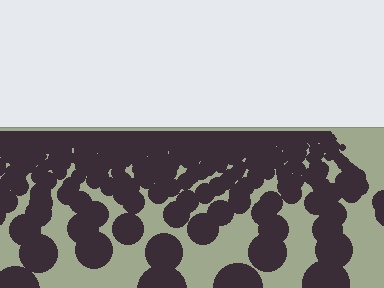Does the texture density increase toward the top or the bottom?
Density increases toward the top.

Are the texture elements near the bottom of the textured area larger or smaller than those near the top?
Larger. Near the bottom, elements are closer to the viewer and appear at a bigger on-screen size.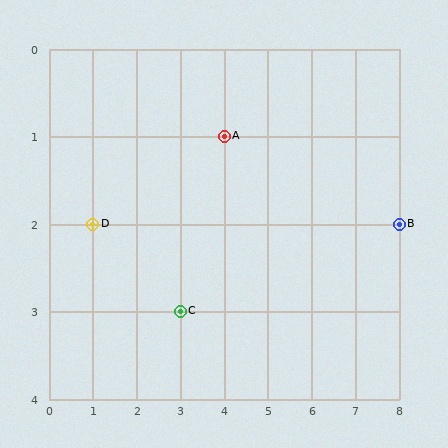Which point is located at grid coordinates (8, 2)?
Point B is at (8, 2).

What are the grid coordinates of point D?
Point D is at grid coordinates (1, 2).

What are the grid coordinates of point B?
Point B is at grid coordinates (8, 2).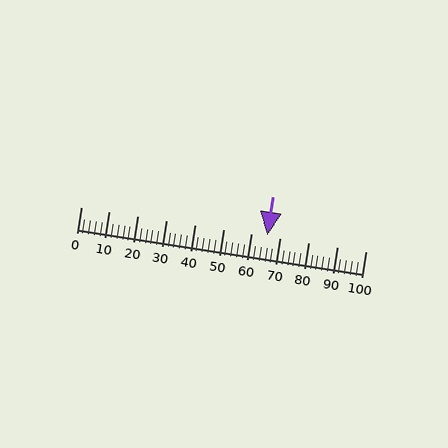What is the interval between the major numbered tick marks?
The major tick marks are spaced 10 units apart.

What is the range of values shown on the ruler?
The ruler shows values from 0 to 100.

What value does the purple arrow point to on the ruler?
The purple arrow points to approximately 66.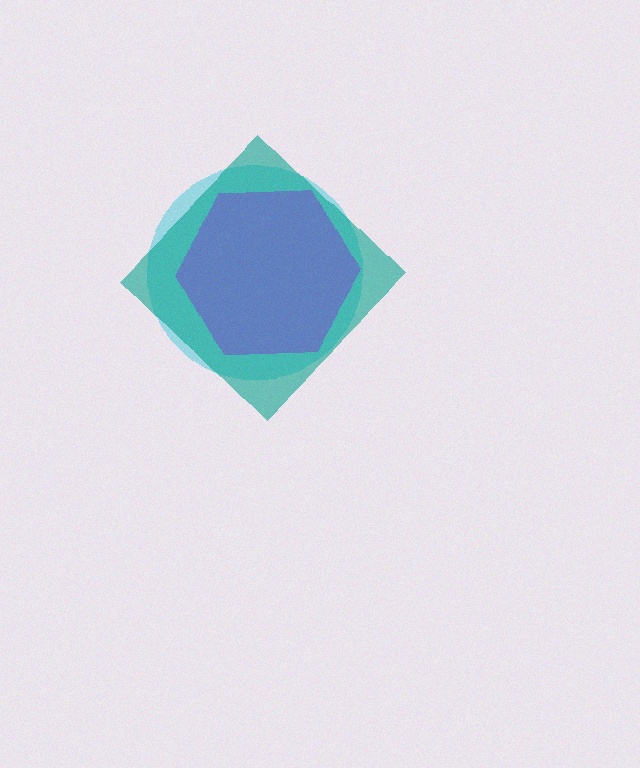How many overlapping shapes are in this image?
There are 3 overlapping shapes in the image.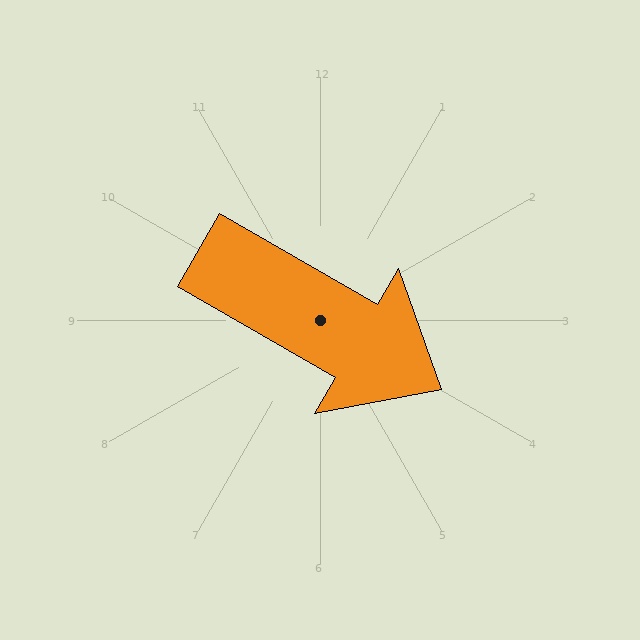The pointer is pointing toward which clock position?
Roughly 4 o'clock.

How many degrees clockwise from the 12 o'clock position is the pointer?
Approximately 120 degrees.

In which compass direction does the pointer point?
Southeast.